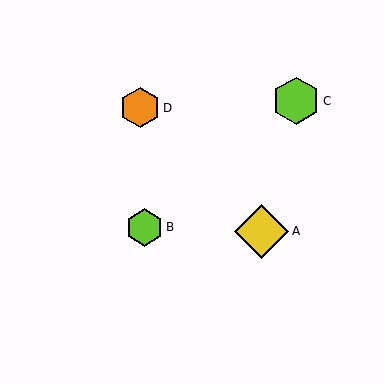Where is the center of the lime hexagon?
The center of the lime hexagon is at (144, 227).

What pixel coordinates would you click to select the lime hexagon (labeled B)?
Click at (144, 227) to select the lime hexagon B.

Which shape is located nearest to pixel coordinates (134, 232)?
The lime hexagon (labeled B) at (144, 227) is nearest to that location.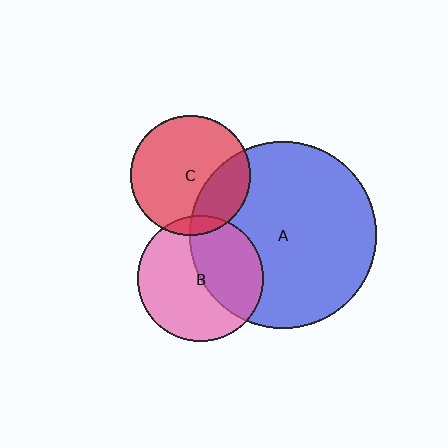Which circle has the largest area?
Circle A (blue).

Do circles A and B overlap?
Yes.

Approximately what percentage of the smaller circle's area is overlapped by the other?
Approximately 45%.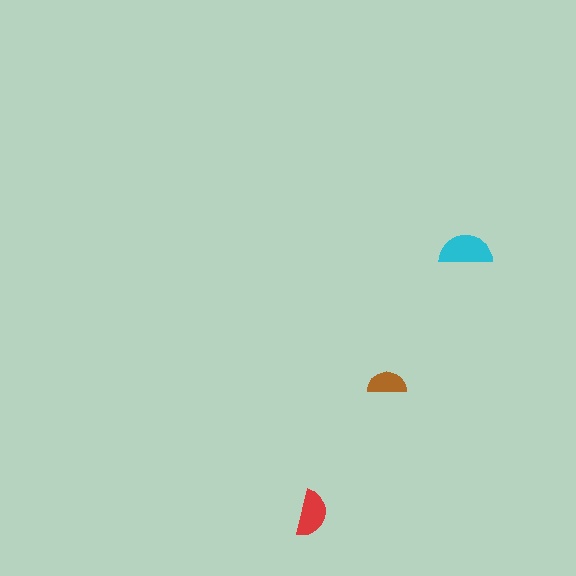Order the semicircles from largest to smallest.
the cyan one, the red one, the brown one.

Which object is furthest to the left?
The red semicircle is leftmost.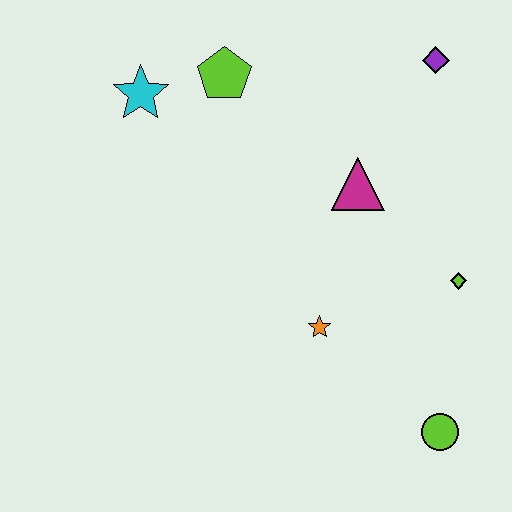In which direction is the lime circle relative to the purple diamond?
The lime circle is below the purple diamond.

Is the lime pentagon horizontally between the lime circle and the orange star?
No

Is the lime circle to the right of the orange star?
Yes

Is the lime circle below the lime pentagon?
Yes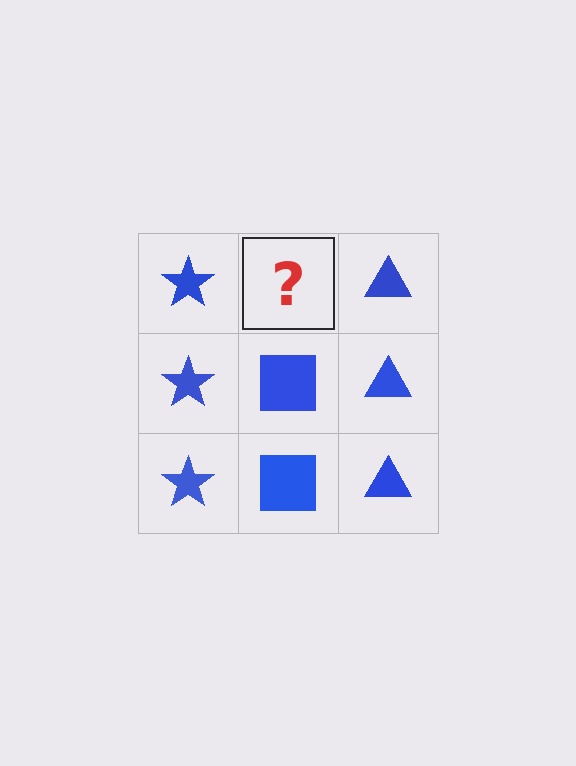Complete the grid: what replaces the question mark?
The question mark should be replaced with a blue square.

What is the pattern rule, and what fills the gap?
The rule is that each column has a consistent shape. The gap should be filled with a blue square.